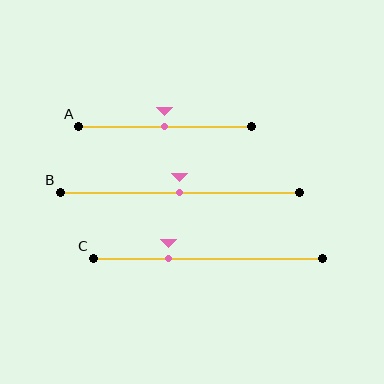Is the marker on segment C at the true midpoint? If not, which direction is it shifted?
No, the marker on segment C is shifted to the left by about 17% of the segment length.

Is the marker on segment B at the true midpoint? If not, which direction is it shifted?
Yes, the marker on segment B is at the true midpoint.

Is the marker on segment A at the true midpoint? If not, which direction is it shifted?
Yes, the marker on segment A is at the true midpoint.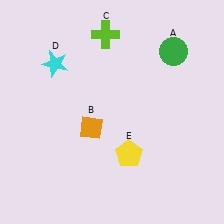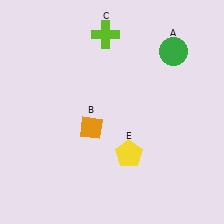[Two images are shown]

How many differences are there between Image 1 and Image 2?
There is 1 difference between the two images.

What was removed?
The cyan star (D) was removed in Image 2.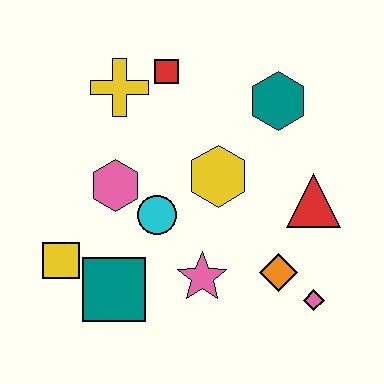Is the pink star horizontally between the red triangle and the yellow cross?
Yes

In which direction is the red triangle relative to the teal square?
The red triangle is to the right of the teal square.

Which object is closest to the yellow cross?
The red square is closest to the yellow cross.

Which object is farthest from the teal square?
The teal hexagon is farthest from the teal square.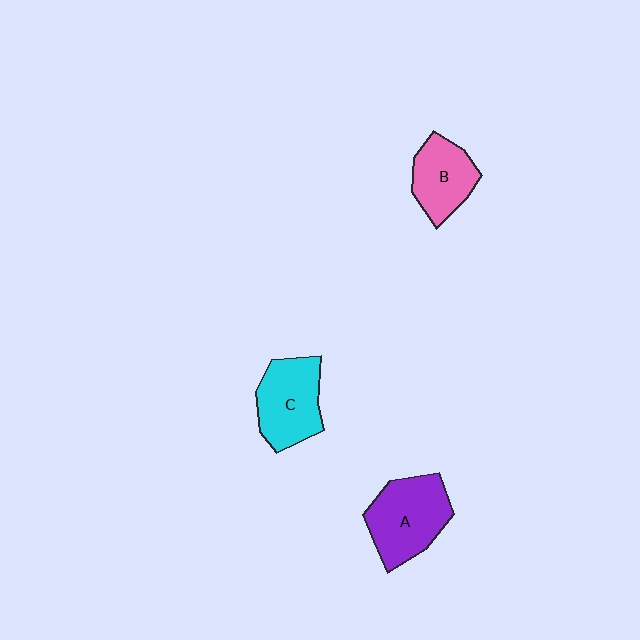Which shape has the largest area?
Shape A (purple).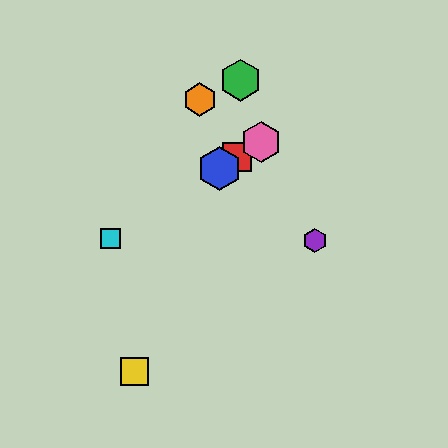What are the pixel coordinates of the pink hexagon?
The pink hexagon is at (261, 142).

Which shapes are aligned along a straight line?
The red square, the blue hexagon, the cyan square, the pink hexagon are aligned along a straight line.